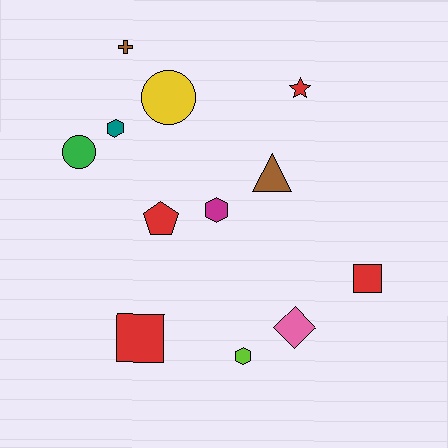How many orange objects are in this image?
There are no orange objects.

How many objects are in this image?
There are 12 objects.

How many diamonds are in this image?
There is 1 diamond.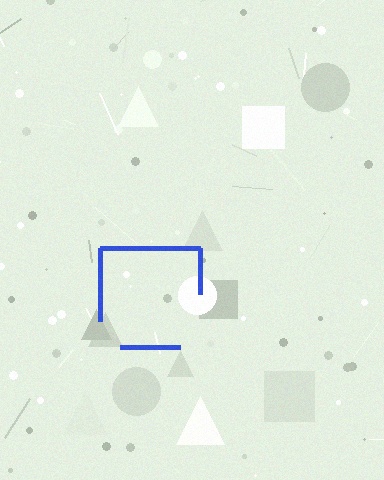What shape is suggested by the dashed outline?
The dashed outline suggests a square.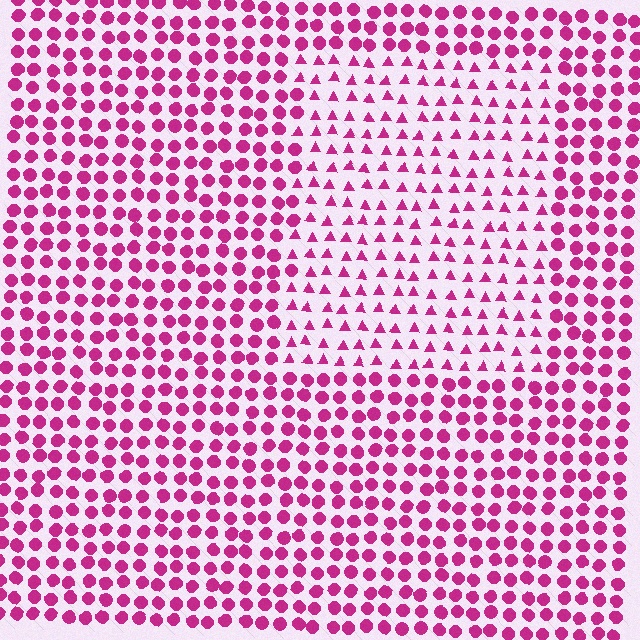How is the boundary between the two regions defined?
The boundary is defined by a change in element shape: triangles inside vs. circles outside. All elements share the same color and spacing.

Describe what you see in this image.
The image is filled with small magenta elements arranged in a uniform grid. A rectangle-shaped region contains triangles, while the surrounding area contains circles. The boundary is defined purely by the change in element shape.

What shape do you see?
I see a rectangle.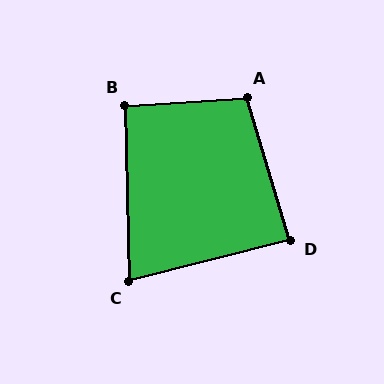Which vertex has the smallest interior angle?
C, at approximately 77 degrees.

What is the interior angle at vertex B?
Approximately 92 degrees (approximately right).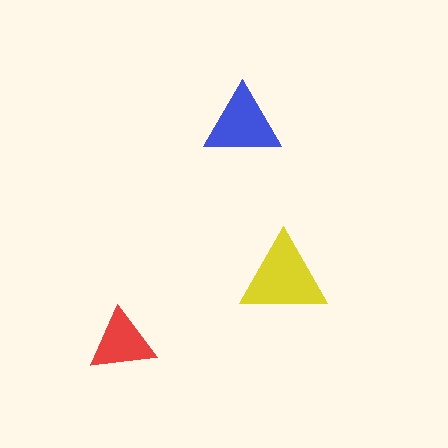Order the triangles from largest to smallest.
the yellow one, the blue one, the red one.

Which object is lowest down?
The red triangle is bottommost.